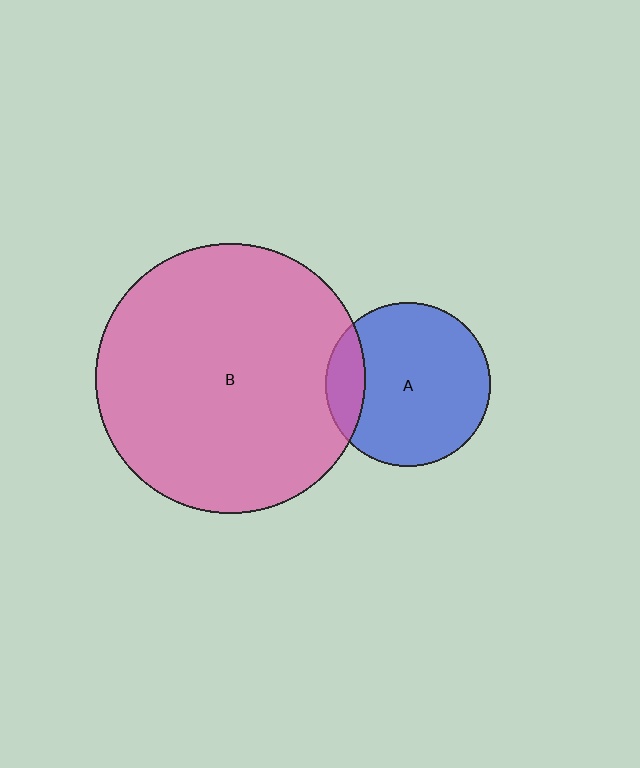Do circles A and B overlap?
Yes.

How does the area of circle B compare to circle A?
Approximately 2.7 times.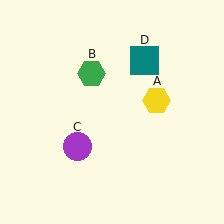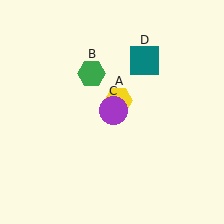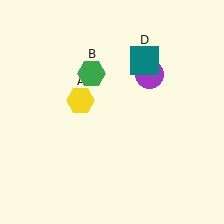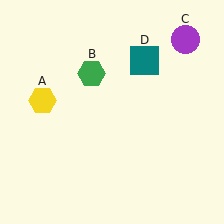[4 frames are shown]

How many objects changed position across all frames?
2 objects changed position: yellow hexagon (object A), purple circle (object C).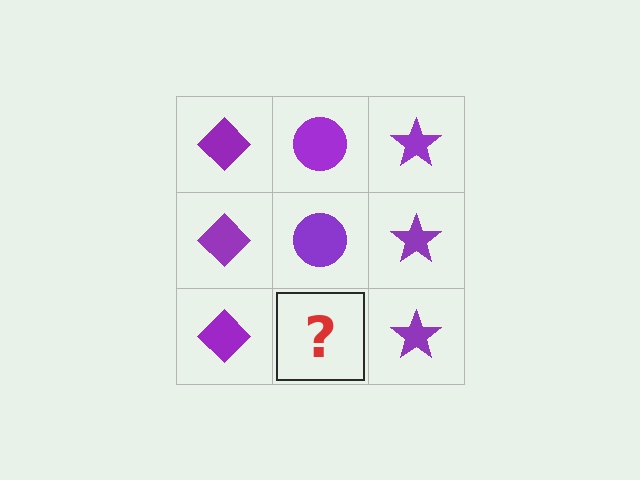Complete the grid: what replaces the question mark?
The question mark should be replaced with a purple circle.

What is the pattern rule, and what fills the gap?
The rule is that each column has a consistent shape. The gap should be filled with a purple circle.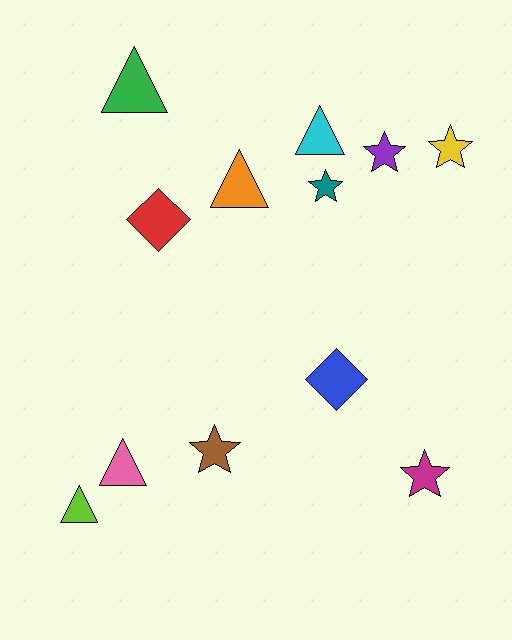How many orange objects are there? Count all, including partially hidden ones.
There is 1 orange object.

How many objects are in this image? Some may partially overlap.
There are 12 objects.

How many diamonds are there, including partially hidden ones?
There are 2 diamonds.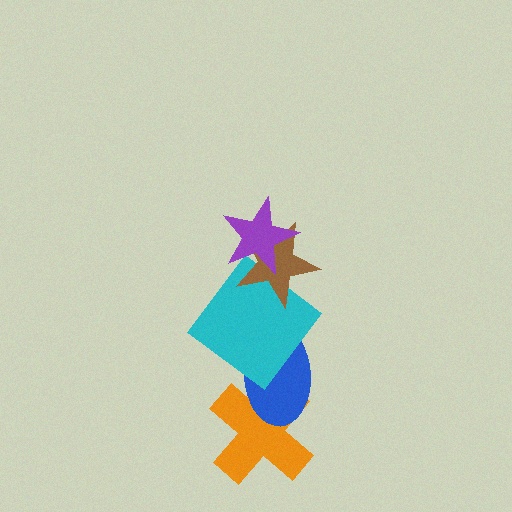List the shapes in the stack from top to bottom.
From top to bottom: the purple star, the brown star, the cyan diamond, the blue ellipse, the orange cross.